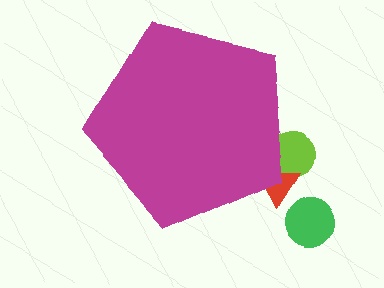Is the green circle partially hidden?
No, the green circle is fully visible.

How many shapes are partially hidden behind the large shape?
2 shapes are partially hidden.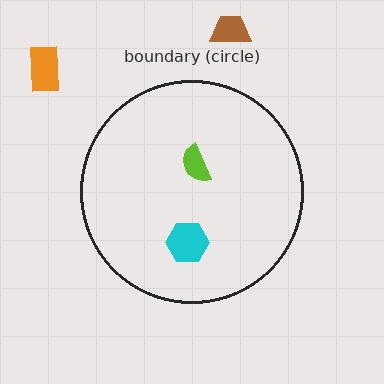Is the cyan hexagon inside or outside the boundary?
Inside.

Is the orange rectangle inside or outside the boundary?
Outside.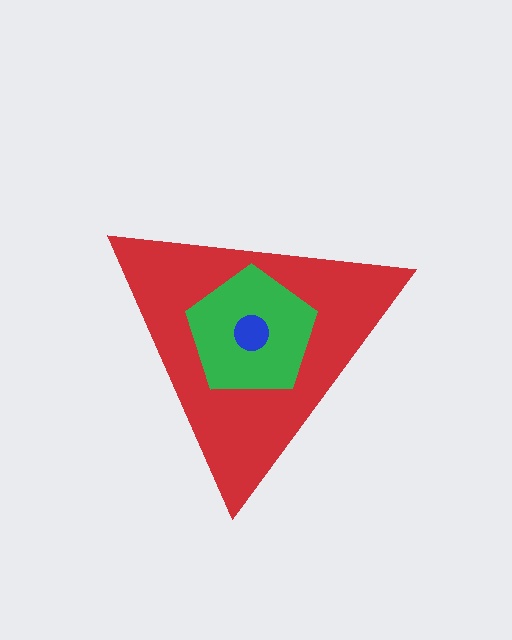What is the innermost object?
The blue circle.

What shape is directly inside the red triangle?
The green pentagon.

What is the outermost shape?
The red triangle.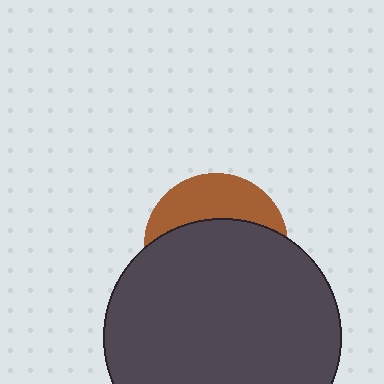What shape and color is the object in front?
The object in front is a dark gray circle.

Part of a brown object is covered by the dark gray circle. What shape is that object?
It is a circle.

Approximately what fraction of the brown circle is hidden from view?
Roughly 67% of the brown circle is hidden behind the dark gray circle.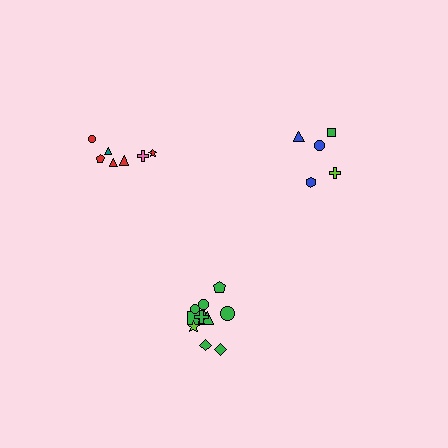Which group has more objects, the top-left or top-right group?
The top-left group.